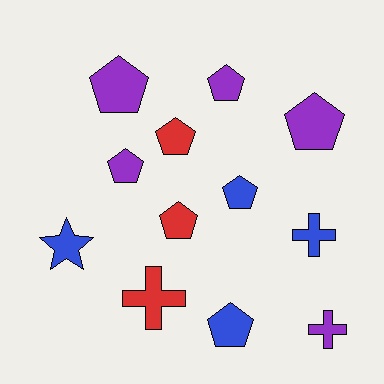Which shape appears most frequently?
Pentagon, with 8 objects.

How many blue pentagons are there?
There are 2 blue pentagons.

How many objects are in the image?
There are 12 objects.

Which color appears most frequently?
Purple, with 5 objects.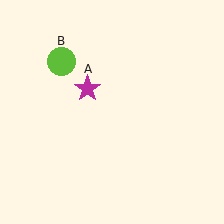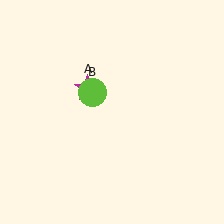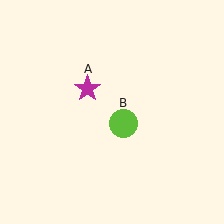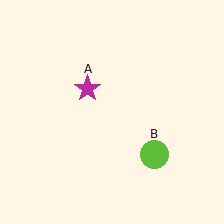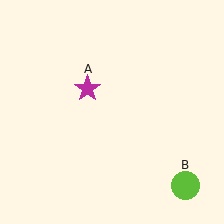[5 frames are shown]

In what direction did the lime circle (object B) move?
The lime circle (object B) moved down and to the right.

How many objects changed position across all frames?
1 object changed position: lime circle (object B).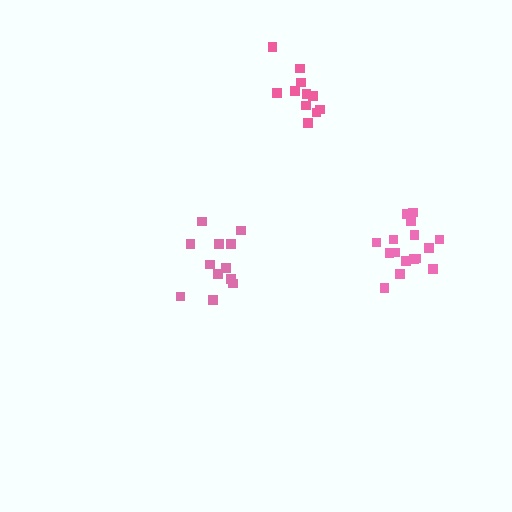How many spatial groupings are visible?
There are 3 spatial groupings.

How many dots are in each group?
Group 1: 12 dots, Group 2: 16 dots, Group 3: 11 dots (39 total).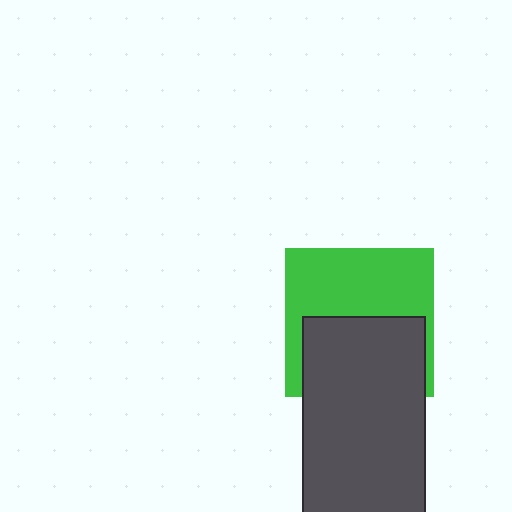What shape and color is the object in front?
The object in front is a dark gray rectangle.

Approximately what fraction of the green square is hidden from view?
Roughly 46% of the green square is hidden behind the dark gray rectangle.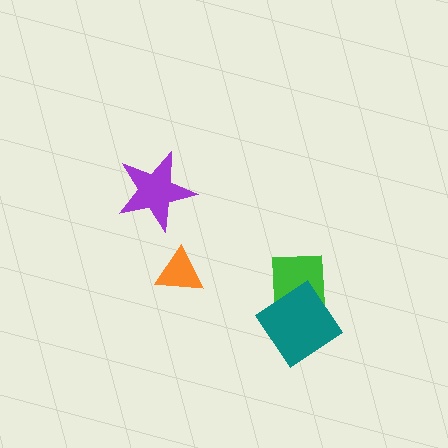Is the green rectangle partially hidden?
Yes, it is partially covered by another shape.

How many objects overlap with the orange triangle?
0 objects overlap with the orange triangle.